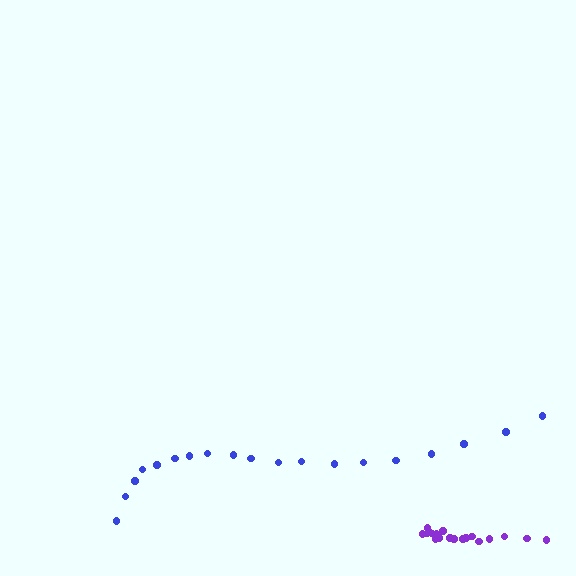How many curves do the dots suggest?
There are 2 distinct paths.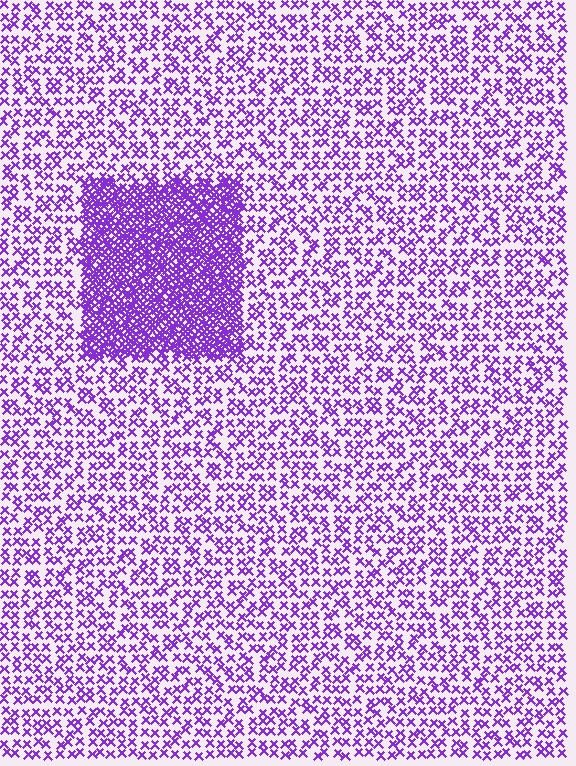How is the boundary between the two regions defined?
The boundary is defined by a change in element density (approximately 2.8x ratio). All elements are the same color, size, and shape.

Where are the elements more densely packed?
The elements are more densely packed inside the rectangle boundary.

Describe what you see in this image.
The image contains small purple elements arranged at two different densities. A rectangle-shaped region is visible where the elements are more densely packed than the surrounding area.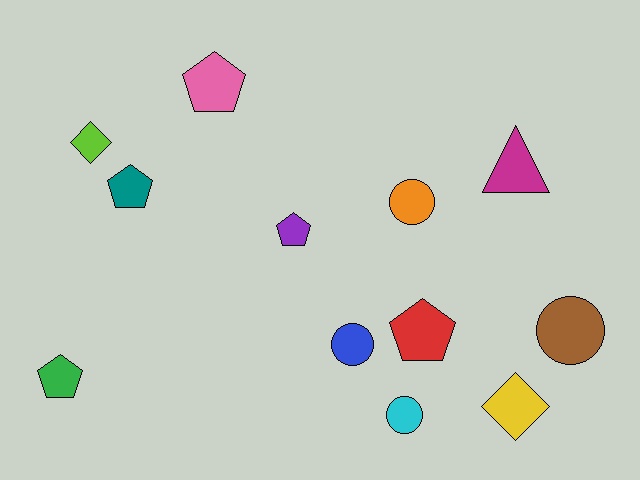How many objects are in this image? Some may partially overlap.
There are 12 objects.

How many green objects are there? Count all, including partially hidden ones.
There is 1 green object.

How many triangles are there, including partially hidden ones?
There is 1 triangle.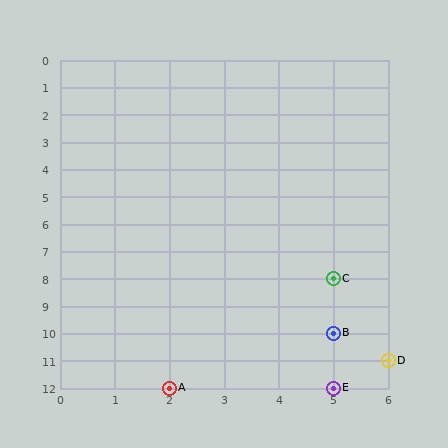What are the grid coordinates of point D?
Point D is at grid coordinates (6, 11).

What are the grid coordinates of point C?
Point C is at grid coordinates (5, 8).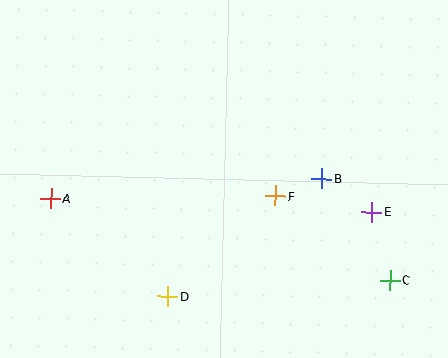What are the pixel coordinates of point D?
Point D is at (168, 296).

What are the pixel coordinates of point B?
Point B is at (322, 179).